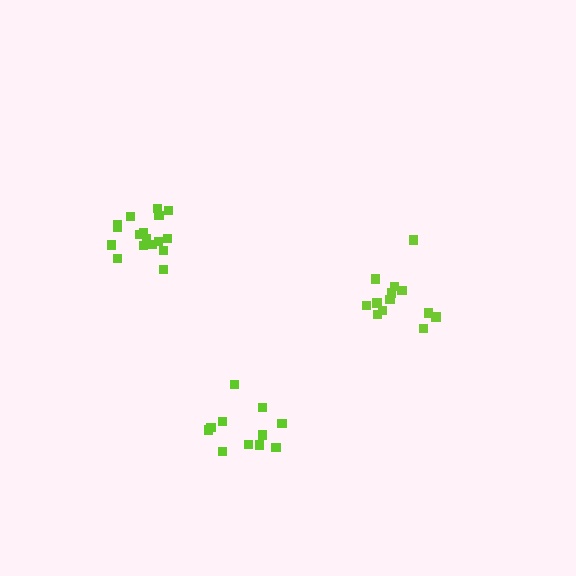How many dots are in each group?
Group 1: 17 dots, Group 2: 11 dots, Group 3: 13 dots (41 total).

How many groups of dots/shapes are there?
There are 3 groups.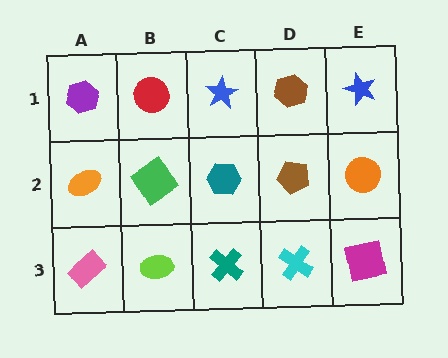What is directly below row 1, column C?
A teal hexagon.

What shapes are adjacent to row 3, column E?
An orange circle (row 2, column E), a cyan cross (row 3, column D).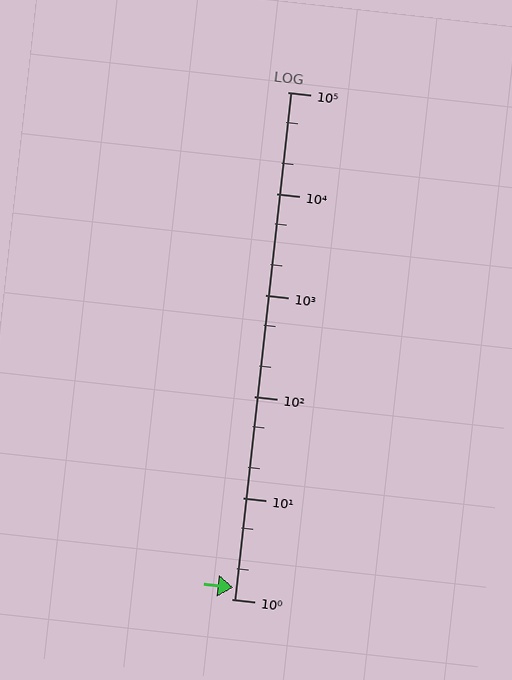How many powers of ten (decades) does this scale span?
The scale spans 5 decades, from 1 to 100000.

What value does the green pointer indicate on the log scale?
The pointer indicates approximately 1.3.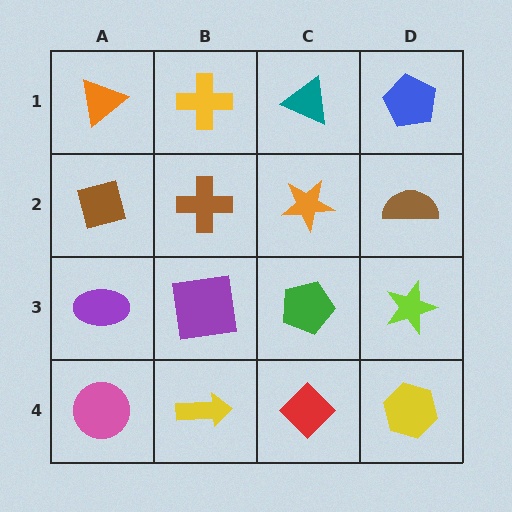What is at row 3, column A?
A purple ellipse.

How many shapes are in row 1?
4 shapes.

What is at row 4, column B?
A yellow arrow.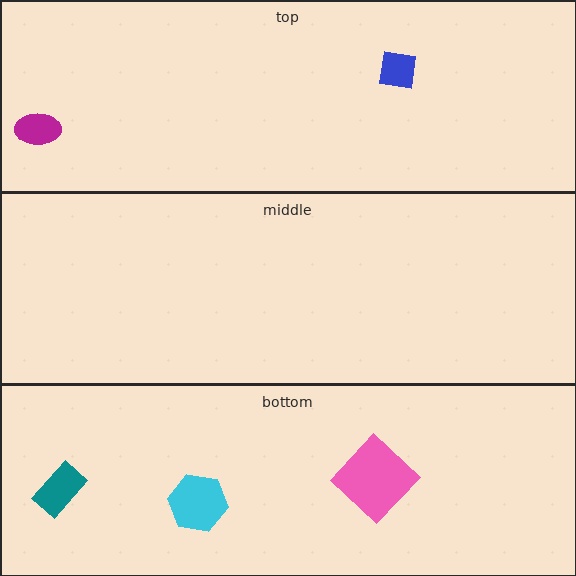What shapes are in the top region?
The magenta ellipse, the blue square.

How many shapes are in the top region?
2.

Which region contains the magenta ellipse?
The top region.